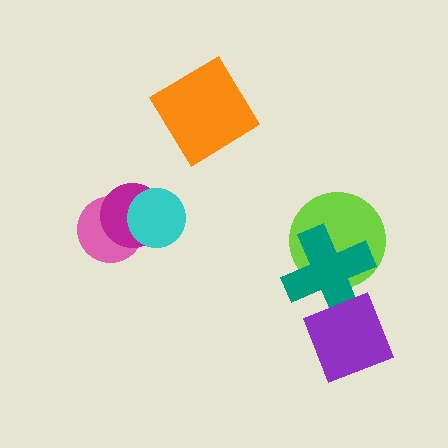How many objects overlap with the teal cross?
2 objects overlap with the teal cross.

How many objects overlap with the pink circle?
2 objects overlap with the pink circle.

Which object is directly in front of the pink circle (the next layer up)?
The magenta circle is directly in front of the pink circle.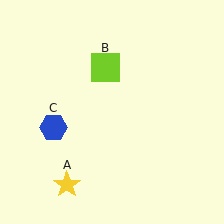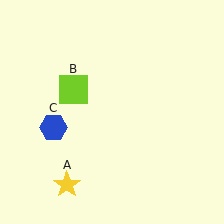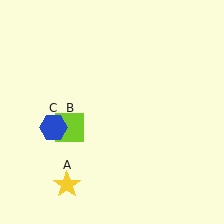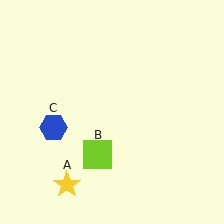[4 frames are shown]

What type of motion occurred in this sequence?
The lime square (object B) rotated counterclockwise around the center of the scene.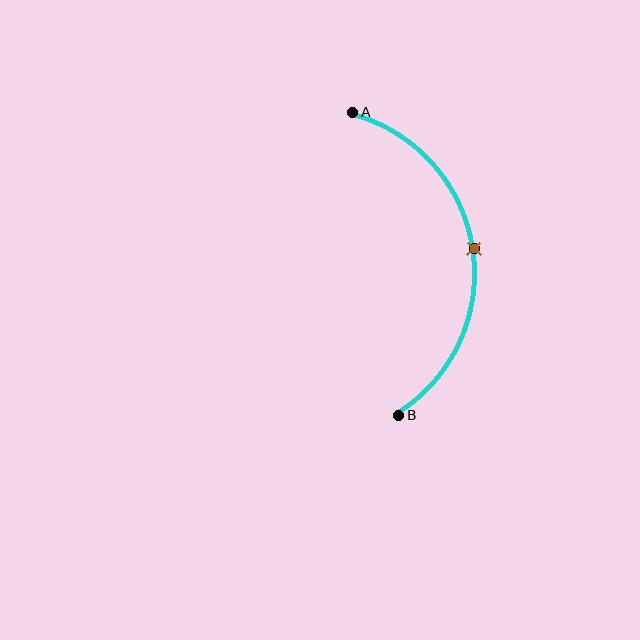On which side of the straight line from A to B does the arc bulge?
The arc bulges to the right of the straight line connecting A and B.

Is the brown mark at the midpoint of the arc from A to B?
Yes. The brown mark lies on the arc at equal arc-length from both A and B — it is the arc midpoint.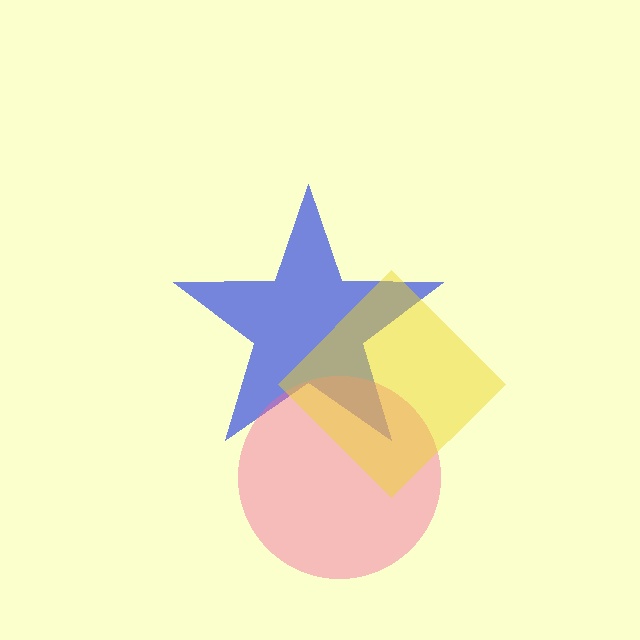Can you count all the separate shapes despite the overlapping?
Yes, there are 3 separate shapes.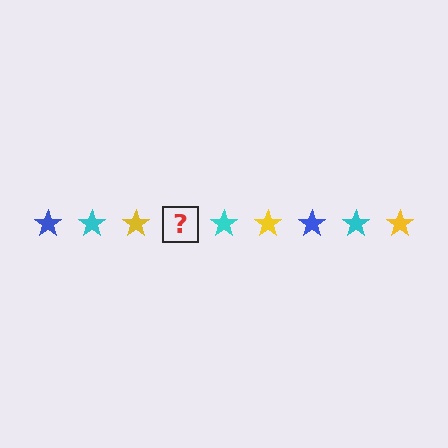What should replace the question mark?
The question mark should be replaced with a blue star.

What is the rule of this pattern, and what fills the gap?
The rule is that the pattern cycles through blue, cyan, yellow stars. The gap should be filled with a blue star.